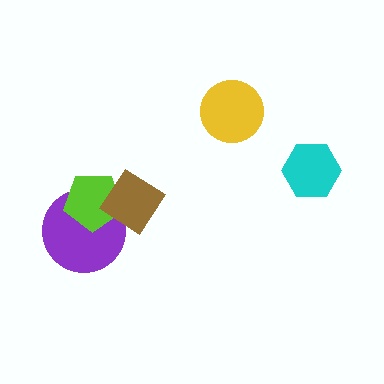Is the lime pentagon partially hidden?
Yes, it is partially covered by another shape.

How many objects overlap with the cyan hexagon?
0 objects overlap with the cyan hexagon.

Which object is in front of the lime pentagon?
The brown diamond is in front of the lime pentagon.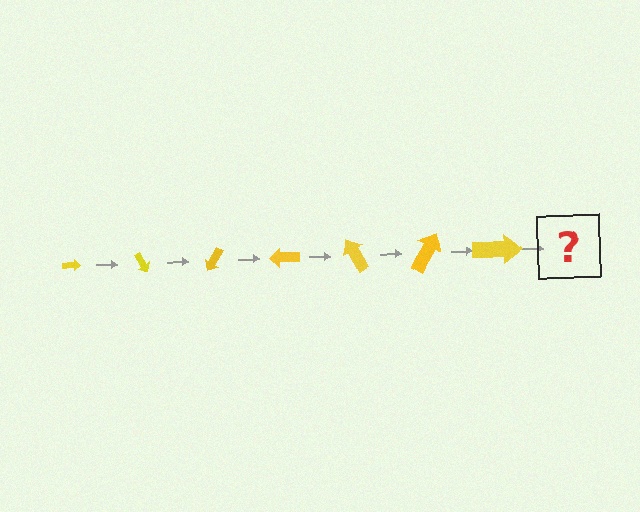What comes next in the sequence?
The next element should be an arrow, larger than the previous one and rotated 420 degrees from the start.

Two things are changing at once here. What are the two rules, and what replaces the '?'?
The two rules are that the arrow grows larger each step and it rotates 60 degrees each step. The '?' should be an arrow, larger than the previous one and rotated 420 degrees from the start.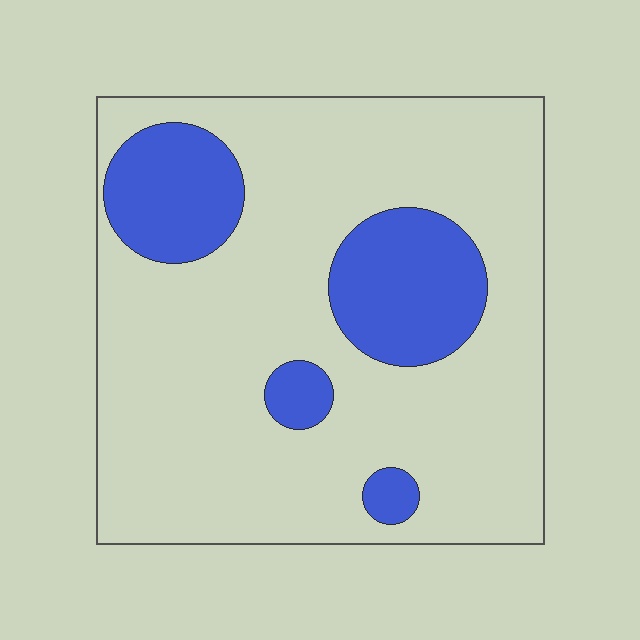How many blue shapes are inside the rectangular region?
4.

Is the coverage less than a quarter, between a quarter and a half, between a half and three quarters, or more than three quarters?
Less than a quarter.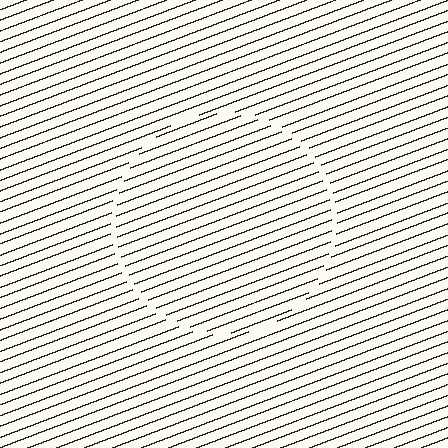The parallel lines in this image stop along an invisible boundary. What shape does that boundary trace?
An illusory circle. The interior of the shape contains the same grating, shifted by half a period — the contour is defined by the phase discontinuity where line-ends from the inner and outer gratings abut.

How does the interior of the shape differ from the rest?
The interior of the shape contains the same grating, shifted by half a period — the contour is defined by the phase discontinuity where line-ends from the inner and outer gratings abut.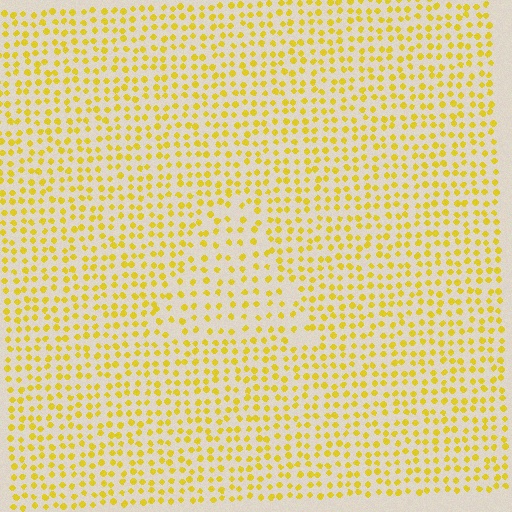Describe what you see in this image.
The image contains small yellow elements arranged at two different densities. A triangle-shaped region is visible where the elements are less densely packed than the surrounding area.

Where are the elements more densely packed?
The elements are more densely packed outside the triangle boundary.